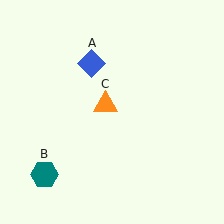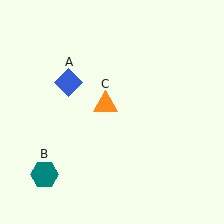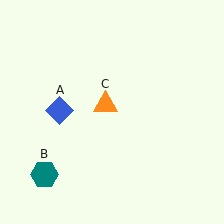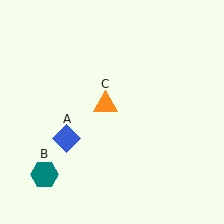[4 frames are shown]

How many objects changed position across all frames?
1 object changed position: blue diamond (object A).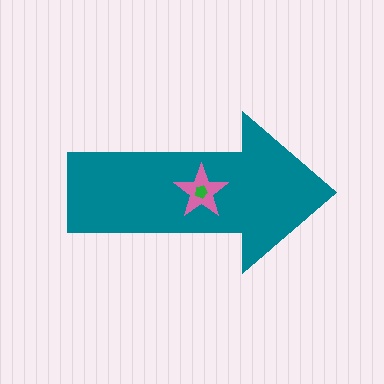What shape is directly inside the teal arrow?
The pink star.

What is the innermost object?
The green pentagon.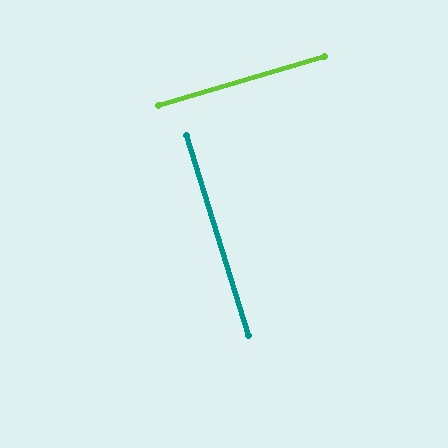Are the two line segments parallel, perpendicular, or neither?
Perpendicular — they meet at approximately 89°.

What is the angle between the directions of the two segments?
Approximately 89 degrees.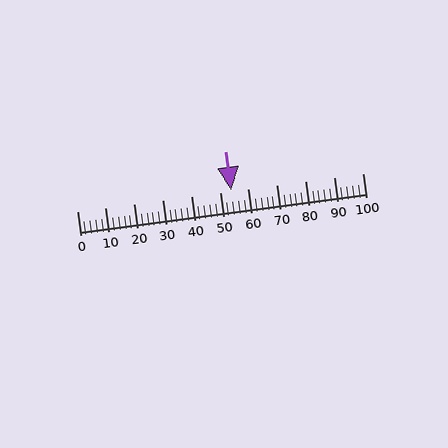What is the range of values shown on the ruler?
The ruler shows values from 0 to 100.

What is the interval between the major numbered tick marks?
The major tick marks are spaced 10 units apart.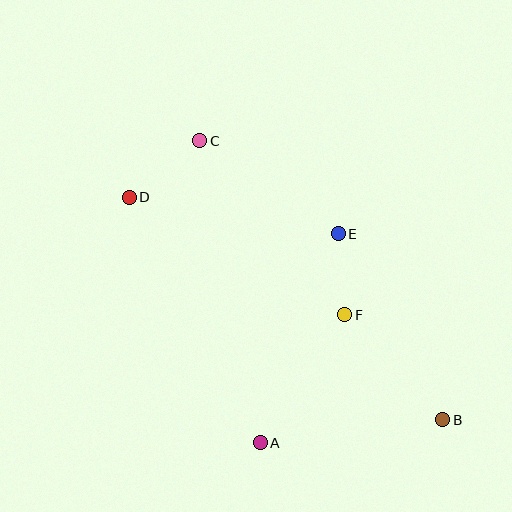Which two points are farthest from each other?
Points B and D are farthest from each other.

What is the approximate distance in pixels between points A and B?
The distance between A and B is approximately 184 pixels.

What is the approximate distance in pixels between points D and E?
The distance between D and E is approximately 212 pixels.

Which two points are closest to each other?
Points E and F are closest to each other.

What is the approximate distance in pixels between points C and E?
The distance between C and E is approximately 167 pixels.